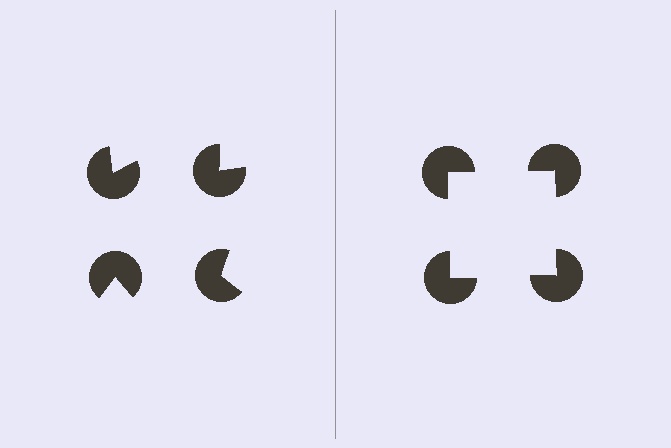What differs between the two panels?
The pac-man discs are positioned identically on both sides; only the wedge orientations differ. On the right they align to a square; on the left they are misaligned.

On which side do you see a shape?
An illusory square appears on the right side. On the left side the wedge cuts are rotated, so no coherent shape forms.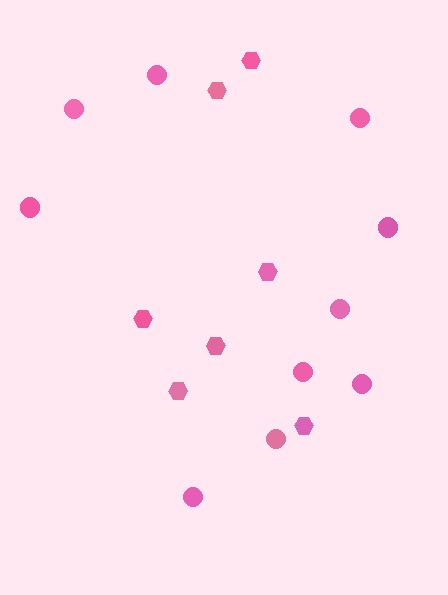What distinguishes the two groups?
There are 2 groups: one group of hexagons (7) and one group of circles (10).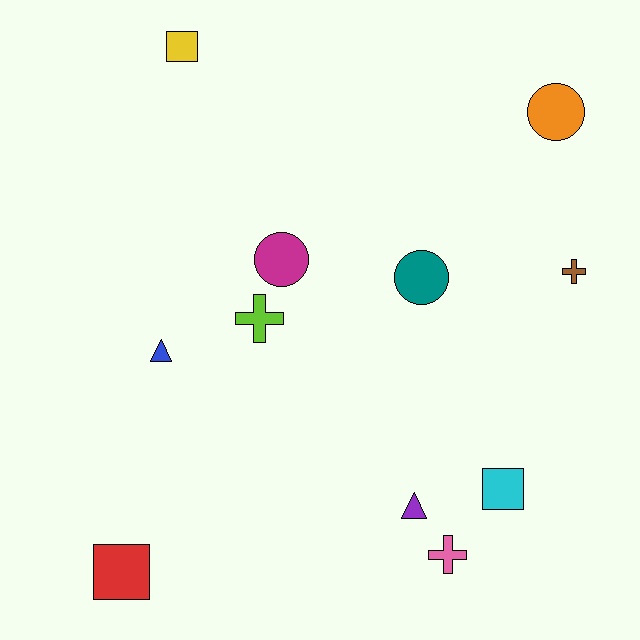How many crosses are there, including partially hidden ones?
There are 3 crosses.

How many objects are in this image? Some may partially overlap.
There are 11 objects.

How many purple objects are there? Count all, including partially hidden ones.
There is 1 purple object.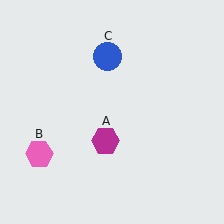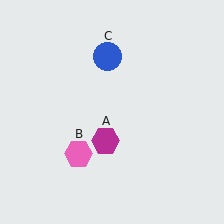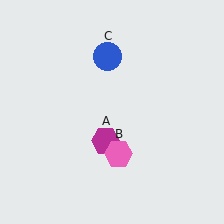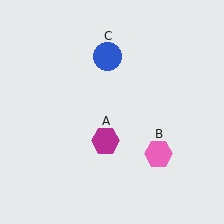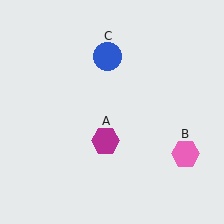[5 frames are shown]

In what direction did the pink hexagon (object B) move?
The pink hexagon (object B) moved right.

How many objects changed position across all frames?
1 object changed position: pink hexagon (object B).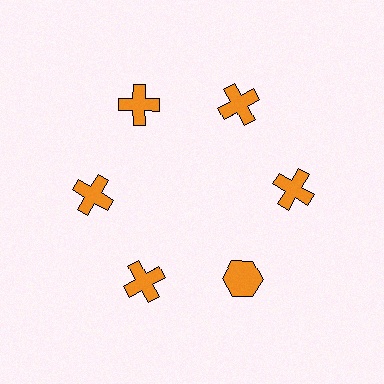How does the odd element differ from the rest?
It has a different shape: hexagon instead of cross.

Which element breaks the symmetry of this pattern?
The orange hexagon at roughly the 5 o'clock position breaks the symmetry. All other shapes are orange crosses.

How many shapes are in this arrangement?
There are 6 shapes arranged in a ring pattern.